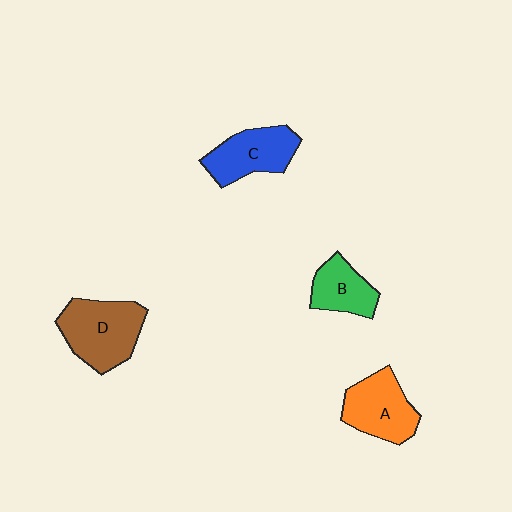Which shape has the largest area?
Shape D (brown).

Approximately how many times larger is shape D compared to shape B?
Approximately 1.7 times.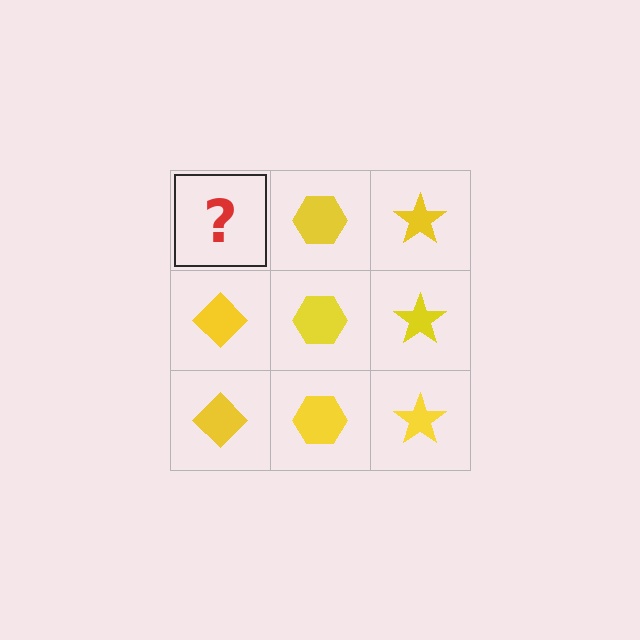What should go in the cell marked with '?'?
The missing cell should contain a yellow diamond.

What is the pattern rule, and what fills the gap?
The rule is that each column has a consistent shape. The gap should be filled with a yellow diamond.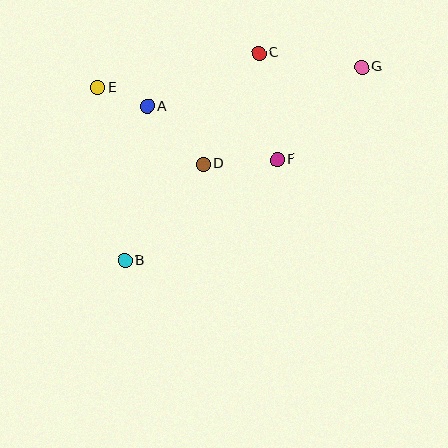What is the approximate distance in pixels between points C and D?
The distance between C and D is approximately 124 pixels.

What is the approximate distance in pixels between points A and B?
The distance between A and B is approximately 156 pixels.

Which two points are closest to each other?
Points A and E are closest to each other.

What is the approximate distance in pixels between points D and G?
The distance between D and G is approximately 186 pixels.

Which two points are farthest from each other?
Points B and G are farthest from each other.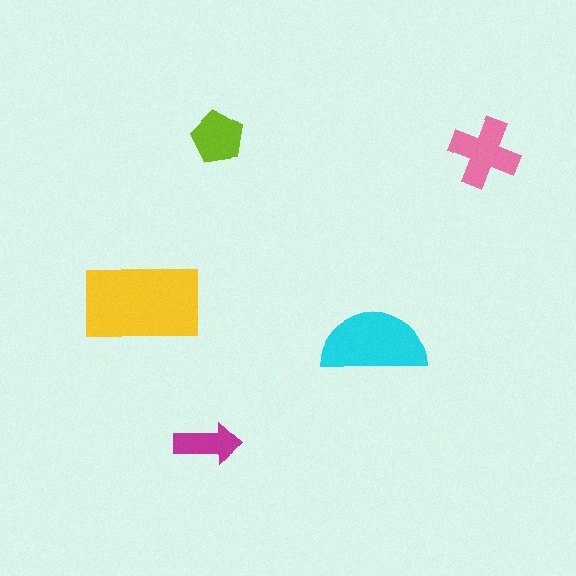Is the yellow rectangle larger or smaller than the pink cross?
Larger.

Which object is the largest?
The yellow rectangle.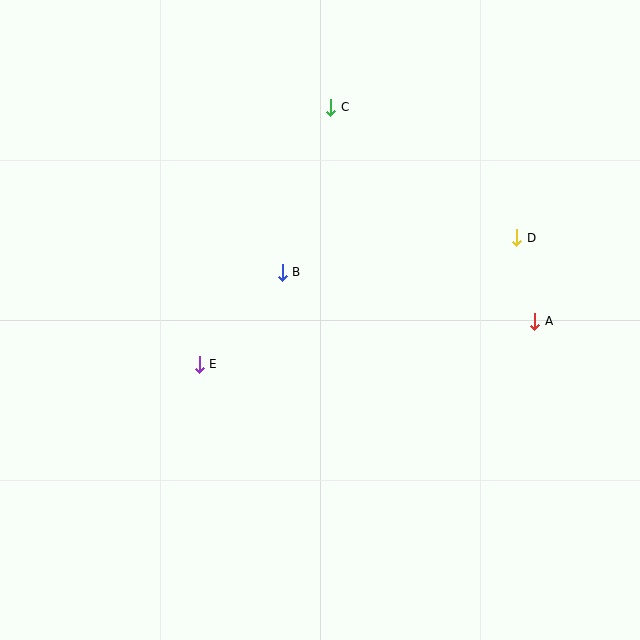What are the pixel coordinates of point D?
Point D is at (517, 238).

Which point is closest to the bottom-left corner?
Point E is closest to the bottom-left corner.